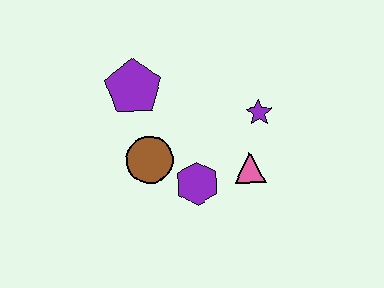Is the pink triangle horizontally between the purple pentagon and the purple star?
Yes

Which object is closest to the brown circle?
The purple hexagon is closest to the brown circle.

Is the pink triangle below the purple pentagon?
Yes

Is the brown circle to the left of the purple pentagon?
No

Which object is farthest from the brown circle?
The purple star is farthest from the brown circle.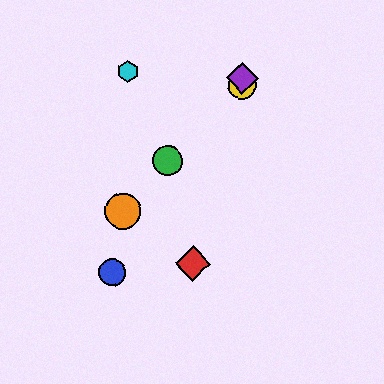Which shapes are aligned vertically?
The yellow circle, the purple diamond are aligned vertically.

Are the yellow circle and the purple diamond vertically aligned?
Yes, both are at x≈242.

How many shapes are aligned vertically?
2 shapes (the yellow circle, the purple diamond) are aligned vertically.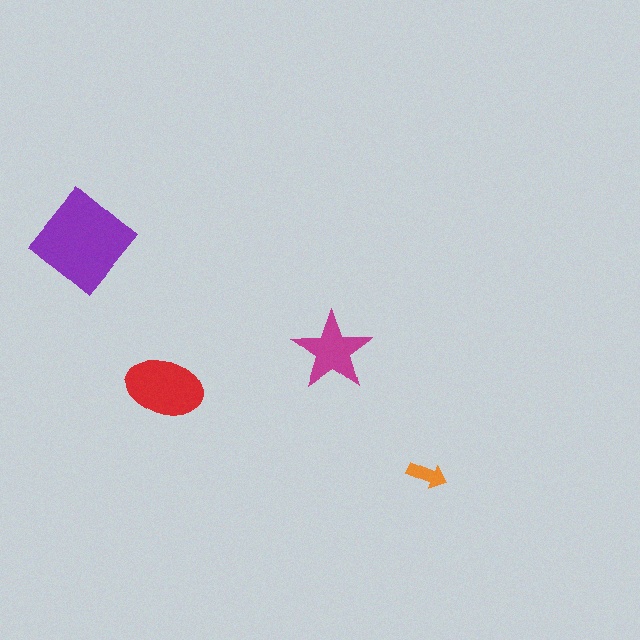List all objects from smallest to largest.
The orange arrow, the magenta star, the red ellipse, the purple diamond.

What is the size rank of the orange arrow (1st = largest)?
4th.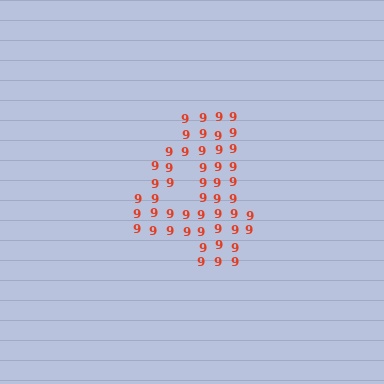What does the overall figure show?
The overall figure shows the digit 4.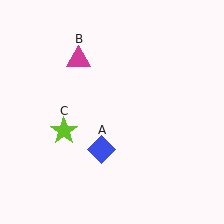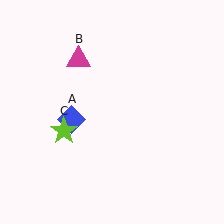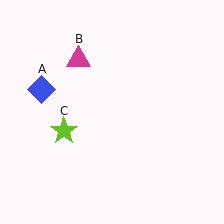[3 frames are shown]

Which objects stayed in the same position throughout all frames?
Magenta triangle (object B) and lime star (object C) remained stationary.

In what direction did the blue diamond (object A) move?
The blue diamond (object A) moved up and to the left.